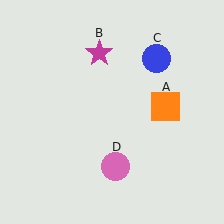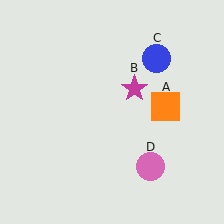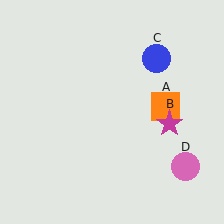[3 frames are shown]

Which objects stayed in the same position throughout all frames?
Orange square (object A) and blue circle (object C) remained stationary.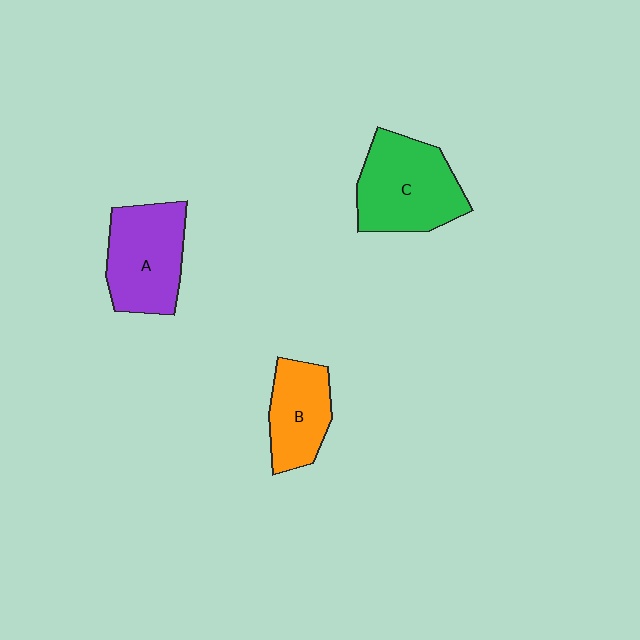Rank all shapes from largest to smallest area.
From largest to smallest: C (green), A (purple), B (orange).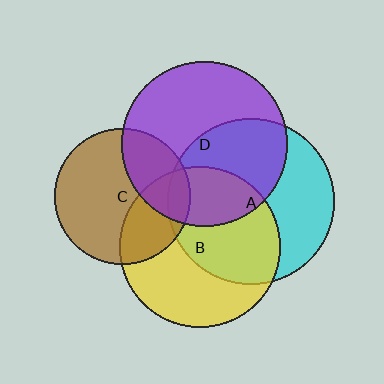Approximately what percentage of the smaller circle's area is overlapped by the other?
Approximately 30%.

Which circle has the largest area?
Circle A (cyan).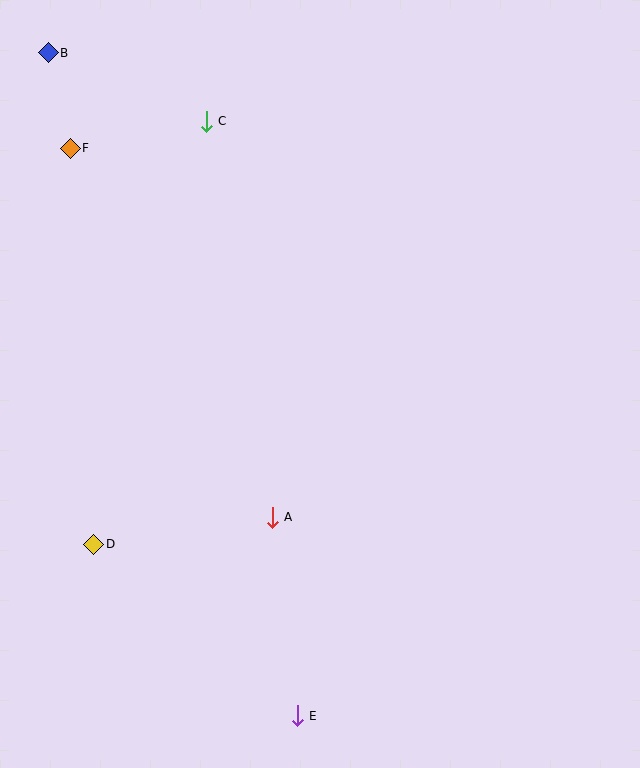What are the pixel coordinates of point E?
Point E is at (297, 716).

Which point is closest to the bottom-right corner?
Point E is closest to the bottom-right corner.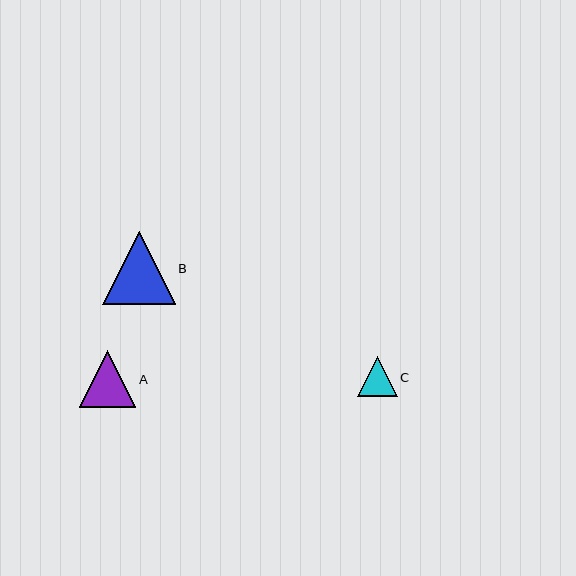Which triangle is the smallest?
Triangle C is the smallest with a size of approximately 40 pixels.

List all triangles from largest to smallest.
From largest to smallest: B, A, C.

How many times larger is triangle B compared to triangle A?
Triangle B is approximately 1.3 times the size of triangle A.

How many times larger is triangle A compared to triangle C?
Triangle A is approximately 1.4 times the size of triangle C.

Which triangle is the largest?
Triangle B is the largest with a size of approximately 73 pixels.